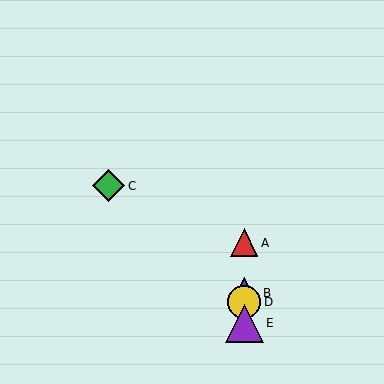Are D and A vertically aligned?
Yes, both are at x≈244.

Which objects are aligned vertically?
Objects A, B, D, E are aligned vertically.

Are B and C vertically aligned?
No, B is at x≈244 and C is at x≈108.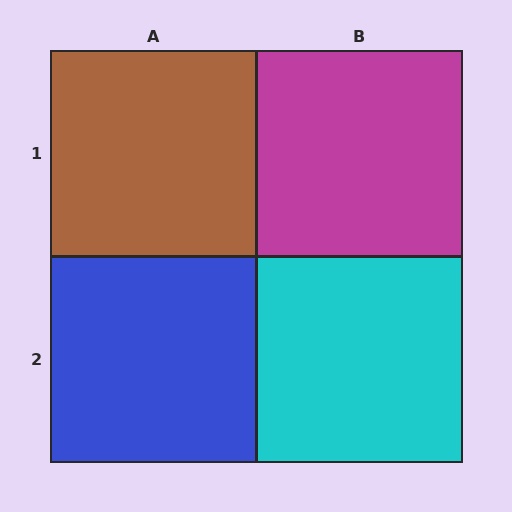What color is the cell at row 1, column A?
Brown.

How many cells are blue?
1 cell is blue.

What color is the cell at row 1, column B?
Magenta.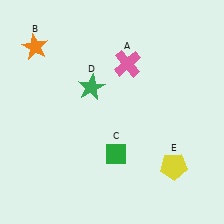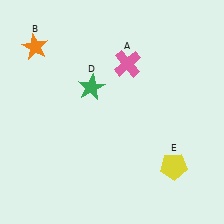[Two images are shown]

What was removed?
The green diamond (C) was removed in Image 2.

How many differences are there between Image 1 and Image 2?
There is 1 difference between the two images.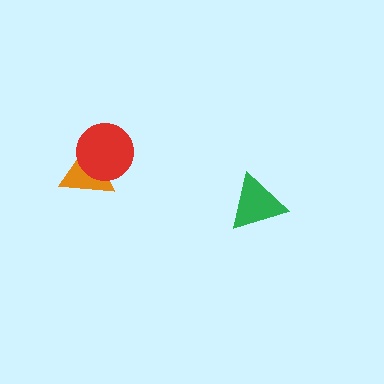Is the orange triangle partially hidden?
Yes, it is partially covered by another shape.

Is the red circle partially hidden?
No, no other shape covers it.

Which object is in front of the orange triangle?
The red circle is in front of the orange triangle.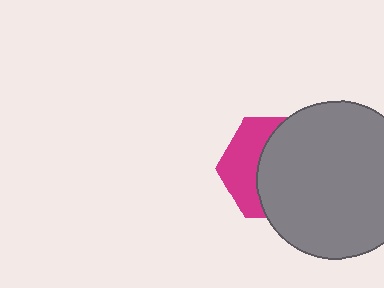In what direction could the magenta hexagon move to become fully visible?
The magenta hexagon could move left. That would shift it out from behind the gray circle entirely.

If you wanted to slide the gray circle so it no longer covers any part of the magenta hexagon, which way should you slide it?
Slide it right — that is the most direct way to separate the two shapes.